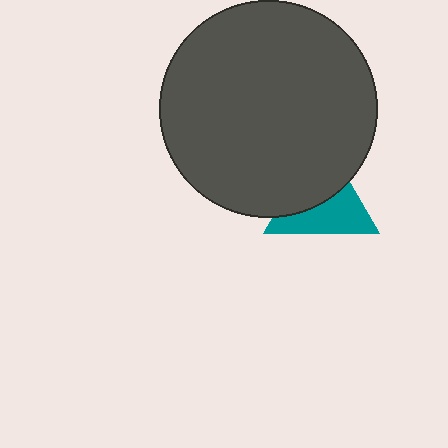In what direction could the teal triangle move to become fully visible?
The teal triangle could move down. That would shift it out from behind the dark gray circle entirely.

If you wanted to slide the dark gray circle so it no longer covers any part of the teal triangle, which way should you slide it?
Slide it up — that is the most direct way to separate the two shapes.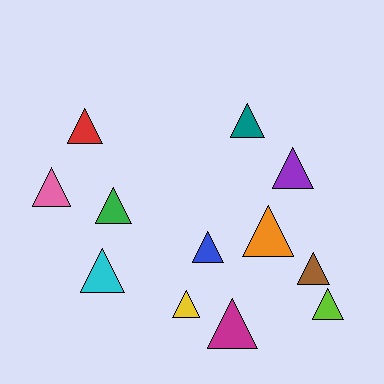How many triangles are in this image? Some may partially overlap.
There are 12 triangles.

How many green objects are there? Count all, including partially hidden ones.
There is 1 green object.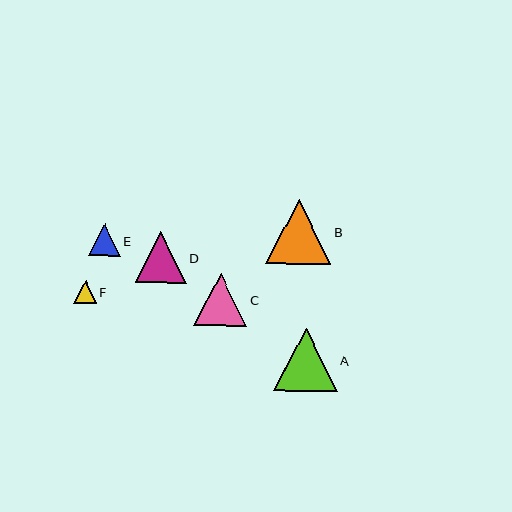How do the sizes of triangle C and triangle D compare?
Triangle C and triangle D are approximately the same size.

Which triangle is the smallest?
Triangle F is the smallest with a size of approximately 23 pixels.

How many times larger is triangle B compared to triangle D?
Triangle B is approximately 1.3 times the size of triangle D.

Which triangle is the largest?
Triangle B is the largest with a size of approximately 65 pixels.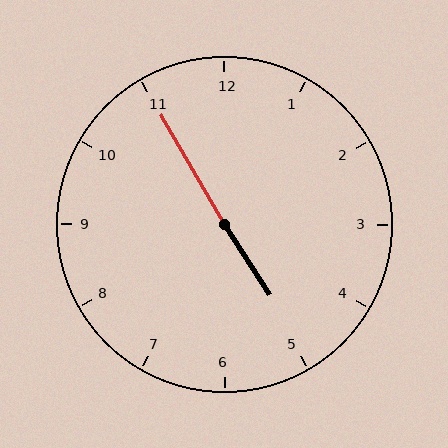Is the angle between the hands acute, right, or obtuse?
It is obtuse.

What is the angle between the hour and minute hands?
Approximately 178 degrees.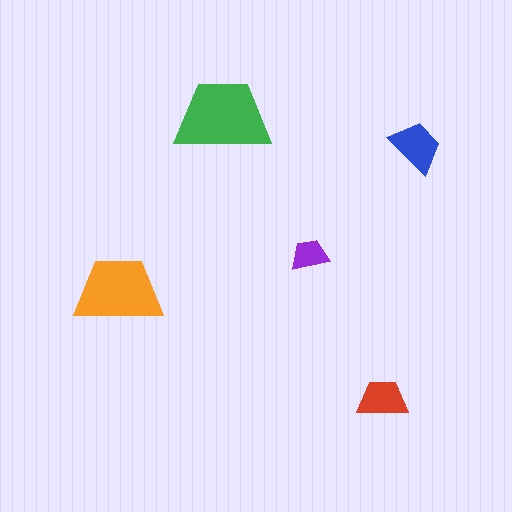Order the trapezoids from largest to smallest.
the green one, the orange one, the blue one, the red one, the purple one.